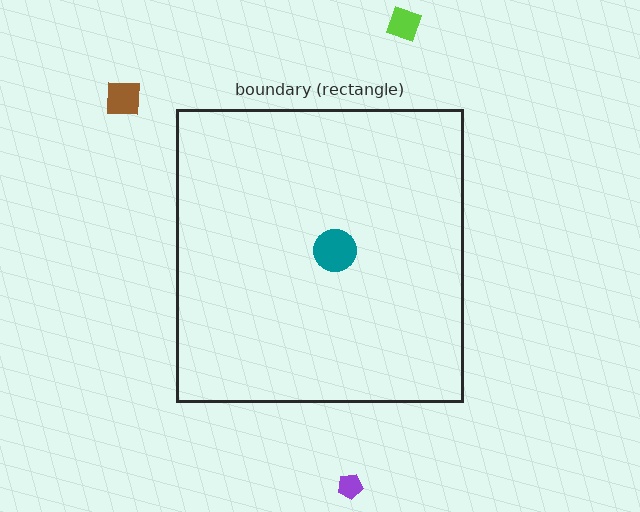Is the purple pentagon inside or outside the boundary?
Outside.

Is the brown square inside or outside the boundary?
Outside.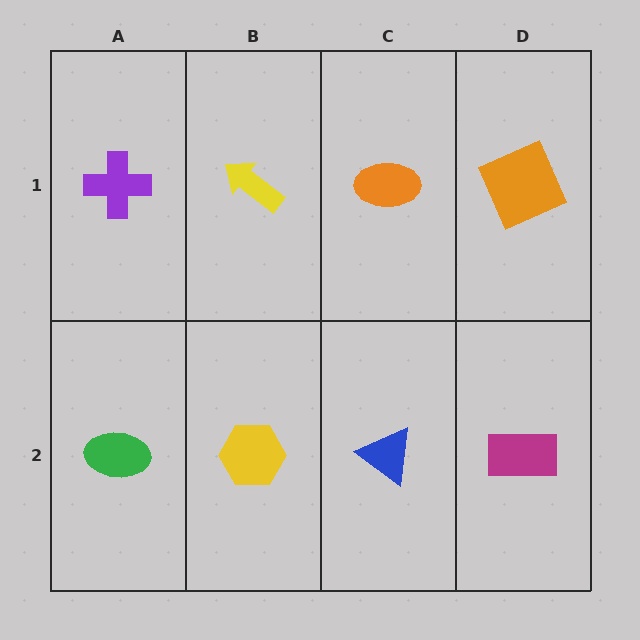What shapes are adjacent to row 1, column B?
A yellow hexagon (row 2, column B), a purple cross (row 1, column A), an orange ellipse (row 1, column C).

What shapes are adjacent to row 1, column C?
A blue triangle (row 2, column C), a yellow arrow (row 1, column B), an orange square (row 1, column D).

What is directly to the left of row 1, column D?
An orange ellipse.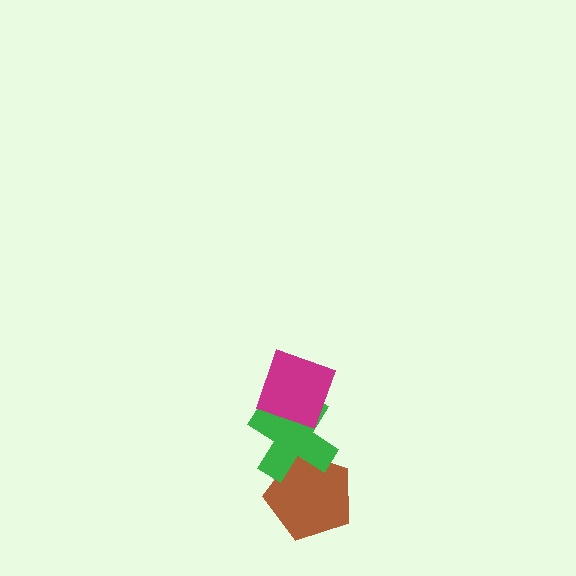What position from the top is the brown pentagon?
The brown pentagon is 3rd from the top.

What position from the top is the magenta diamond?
The magenta diamond is 1st from the top.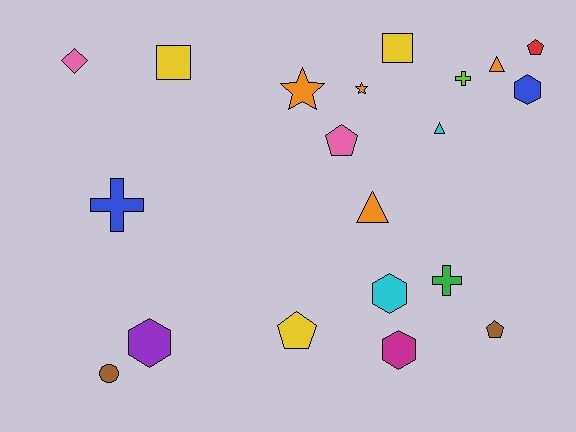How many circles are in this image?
There is 1 circle.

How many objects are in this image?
There are 20 objects.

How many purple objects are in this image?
There is 1 purple object.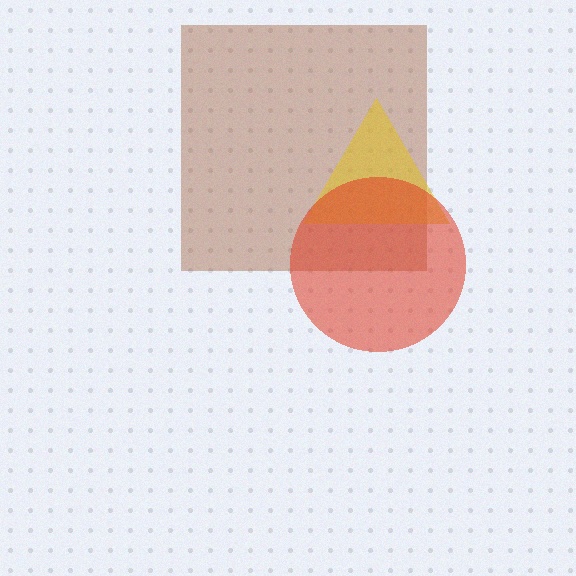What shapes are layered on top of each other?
The layered shapes are: a brown square, a yellow triangle, a red circle.